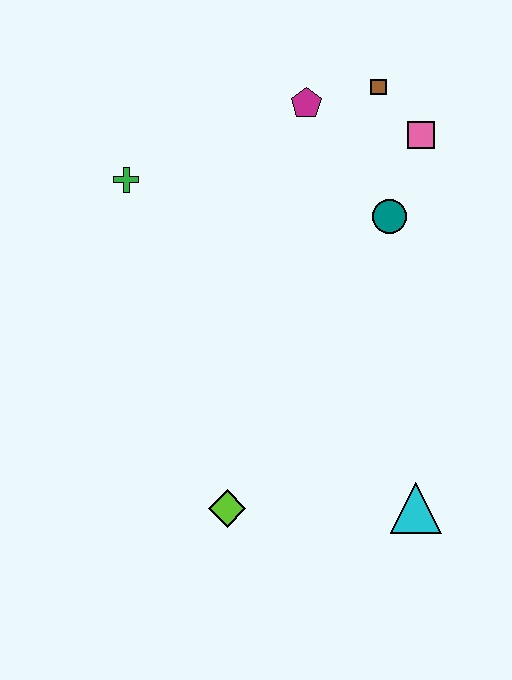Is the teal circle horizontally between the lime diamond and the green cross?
No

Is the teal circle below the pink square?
Yes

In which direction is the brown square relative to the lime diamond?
The brown square is above the lime diamond.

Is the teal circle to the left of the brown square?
No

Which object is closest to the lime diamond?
The cyan triangle is closest to the lime diamond.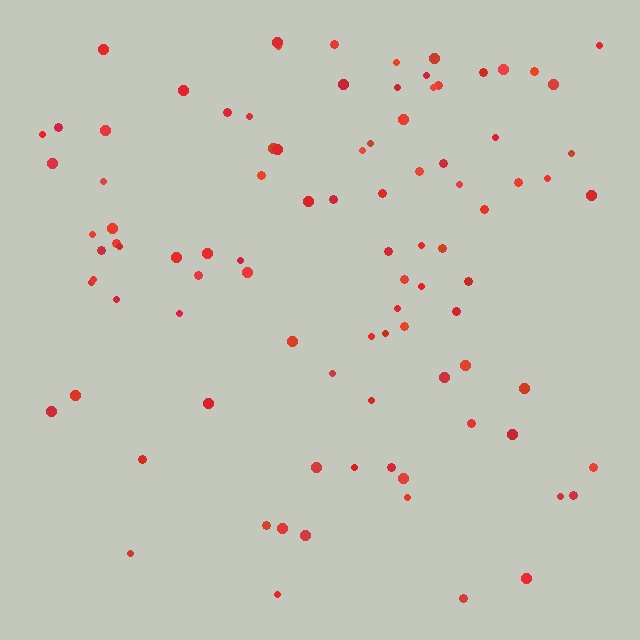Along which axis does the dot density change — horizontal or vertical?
Vertical.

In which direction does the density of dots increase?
From bottom to top, with the top side densest.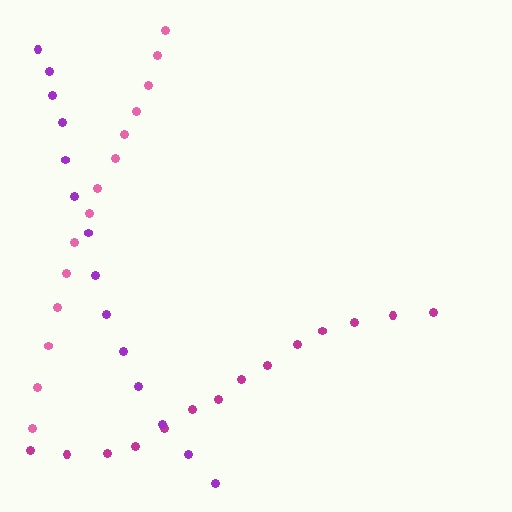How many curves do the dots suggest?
There are 3 distinct paths.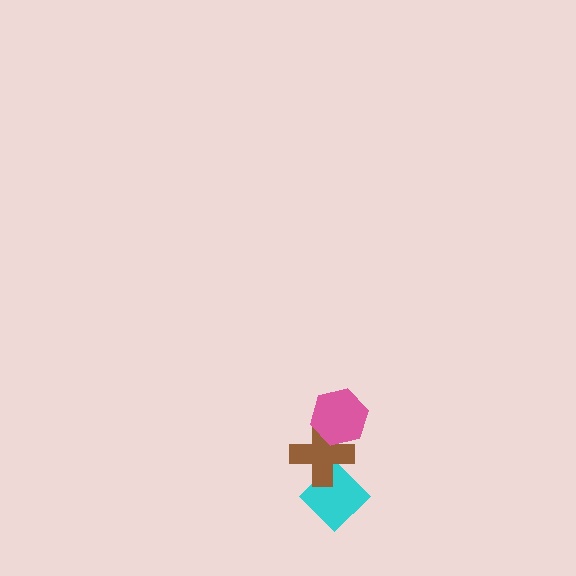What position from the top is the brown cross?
The brown cross is 2nd from the top.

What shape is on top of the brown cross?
The pink hexagon is on top of the brown cross.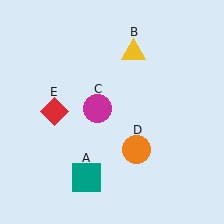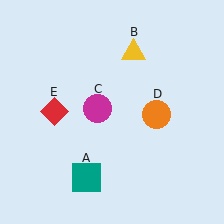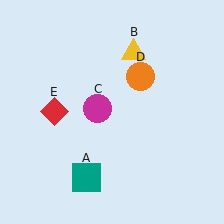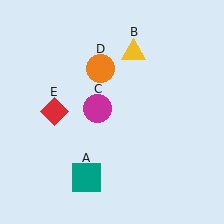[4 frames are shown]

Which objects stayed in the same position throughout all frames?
Teal square (object A) and yellow triangle (object B) and magenta circle (object C) and red diamond (object E) remained stationary.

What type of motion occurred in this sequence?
The orange circle (object D) rotated counterclockwise around the center of the scene.